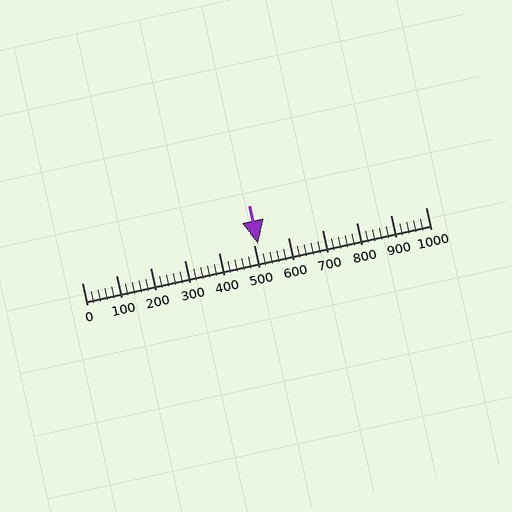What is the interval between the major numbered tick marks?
The major tick marks are spaced 100 units apart.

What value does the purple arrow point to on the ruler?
The purple arrow points to approximately 513.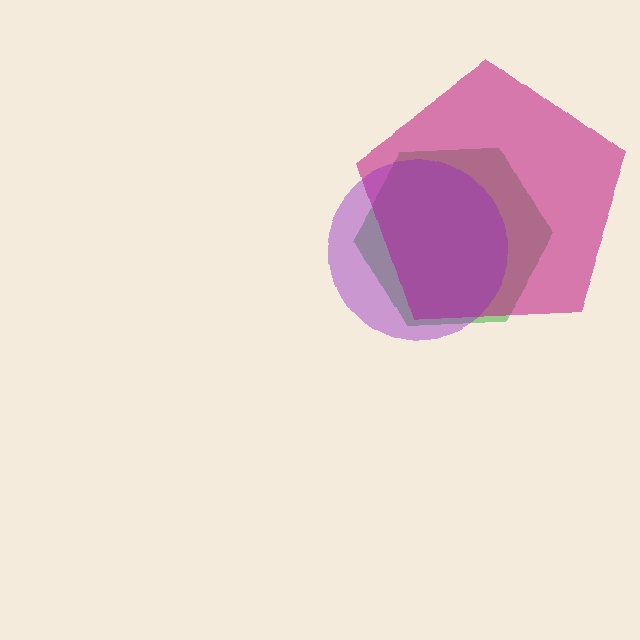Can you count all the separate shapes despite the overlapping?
Yes, there are 3 separate shapes.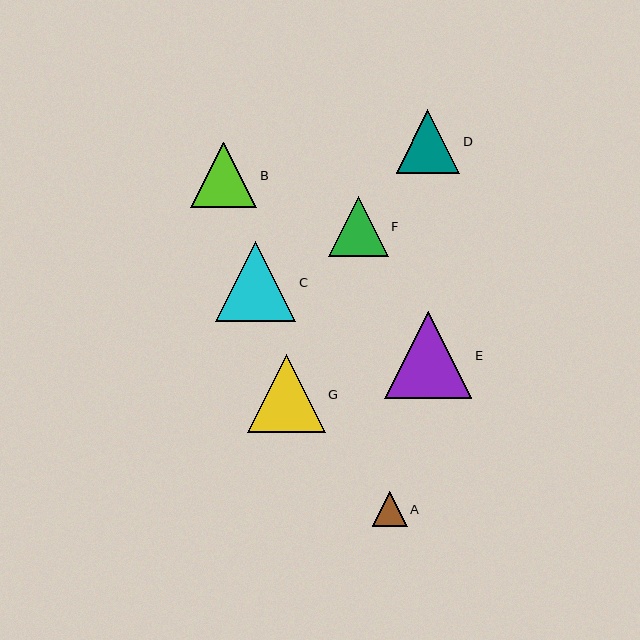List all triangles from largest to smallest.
From largest to smallest: E, C, G, B, D, F, A.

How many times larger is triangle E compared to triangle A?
Triangle E is approximately 2.5 times the size of triangle A.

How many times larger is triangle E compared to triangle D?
Triangle E is approximately 1.4 times the size of triangle D.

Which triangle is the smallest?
Triangle A is the smallest with a size of approximately 35 pixels.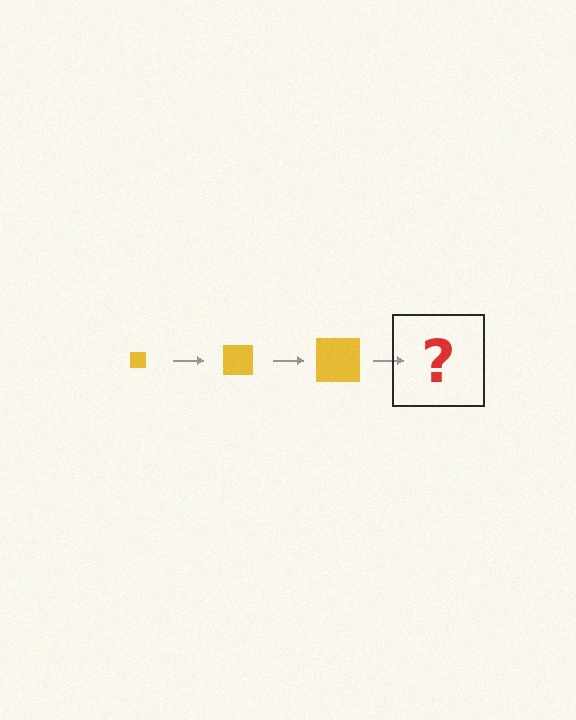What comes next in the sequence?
The next element should be a yellow square, larger than the previous one.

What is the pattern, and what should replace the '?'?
The pattern is that the square gets progressively larger each step. The '?' should be a yellow square, larger than the previous one.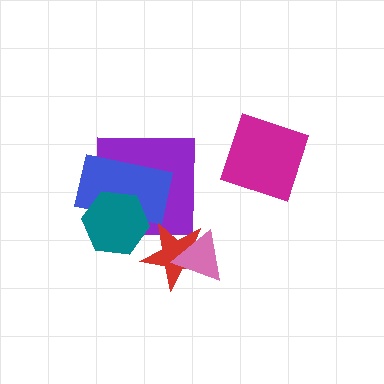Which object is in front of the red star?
The pink triangle is in front of the red star.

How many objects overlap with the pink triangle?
1 object overlaps with the pink triangle.